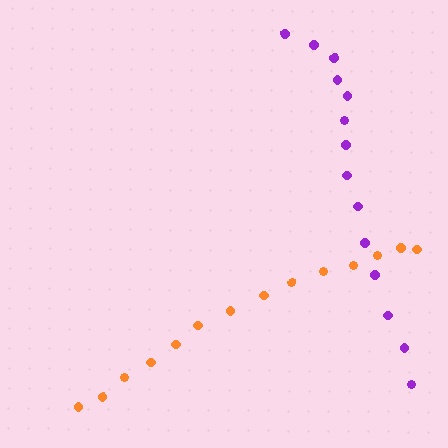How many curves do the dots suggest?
There are 2 distinct paths.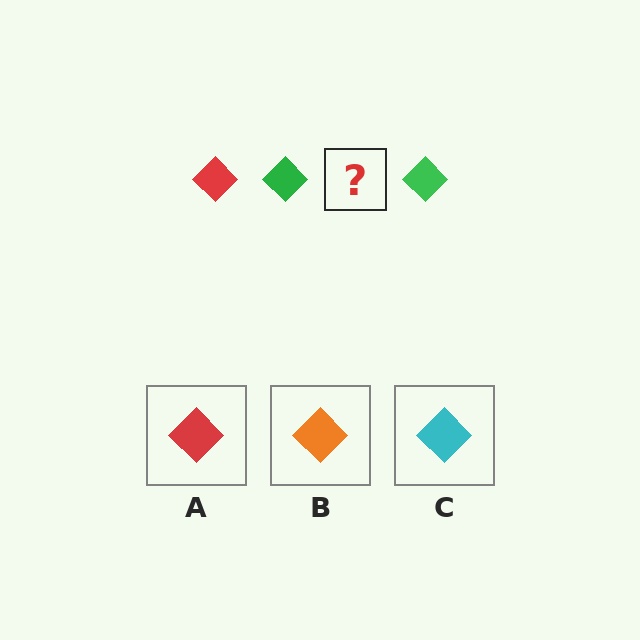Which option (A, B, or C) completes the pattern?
A.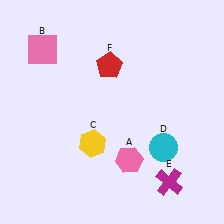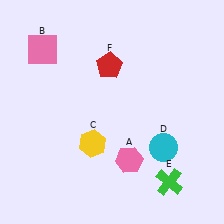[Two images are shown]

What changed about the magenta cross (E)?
In Image 1, E is magenta. In Image 2, it changed to green.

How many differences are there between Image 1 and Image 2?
There is 1 difference between the two images.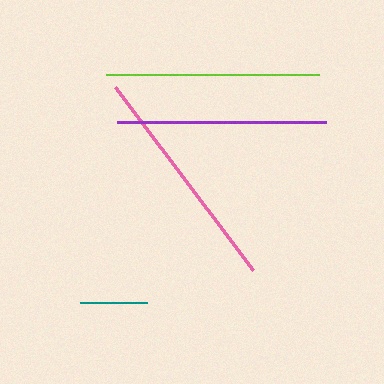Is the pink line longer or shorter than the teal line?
The pink line is longer than the teal line.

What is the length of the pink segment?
The pink segment is approximately 230 pixels long.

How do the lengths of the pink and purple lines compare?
The pink and purple lines are approximately the same length.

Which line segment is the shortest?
The teal line is the shortest at approximately 68 pixels.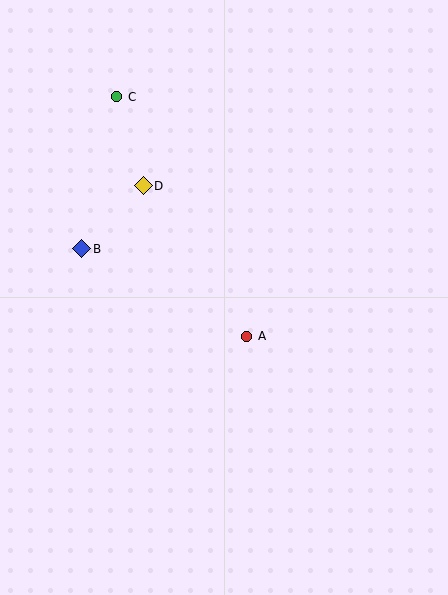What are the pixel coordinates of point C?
Point C is at (117, 97).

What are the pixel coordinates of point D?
Point D is at (143, 186).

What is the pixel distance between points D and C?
The distance between D and C is 93 pixels.